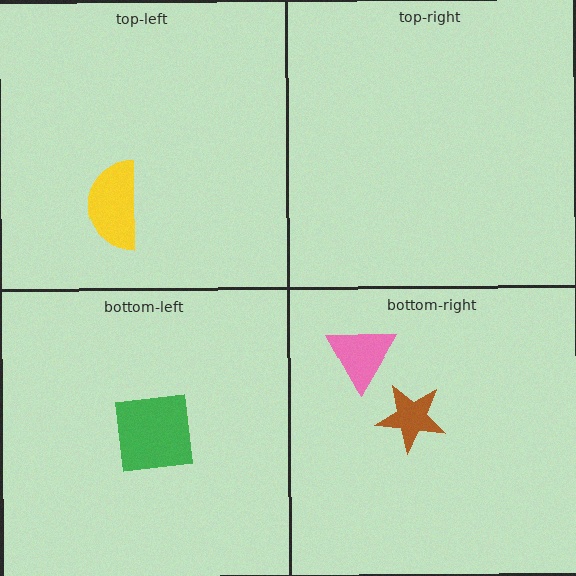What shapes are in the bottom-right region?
The brown star, the pink triangle.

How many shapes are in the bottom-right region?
2.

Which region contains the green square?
The bottom-left region.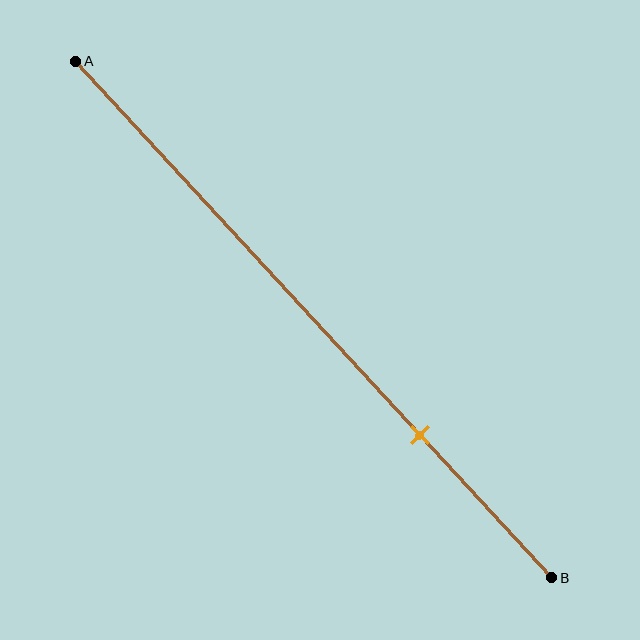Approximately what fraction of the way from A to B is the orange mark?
The orange mark is approximately 70% of the way from A to B.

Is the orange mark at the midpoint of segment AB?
No, the mark is at about 70% from A, not at the 50% midpoint.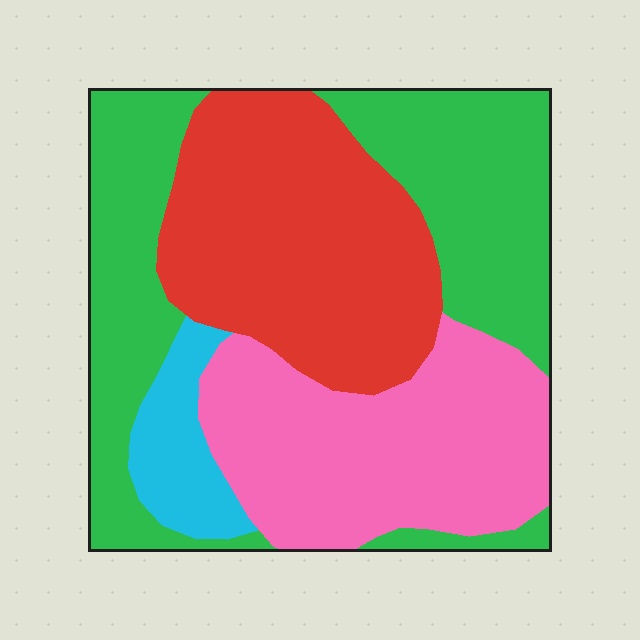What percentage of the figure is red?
Red covers around 30% of the figure.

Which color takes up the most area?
Green, at roughly 35%.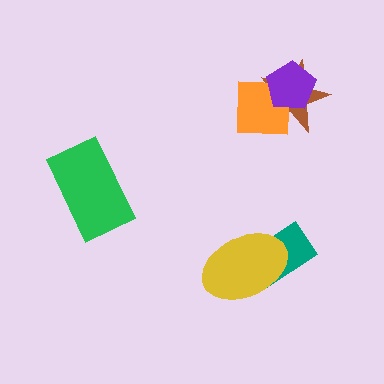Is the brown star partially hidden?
Yes, it is partially covered by another shape.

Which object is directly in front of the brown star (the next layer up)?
The orange square is directly in front of the brown star.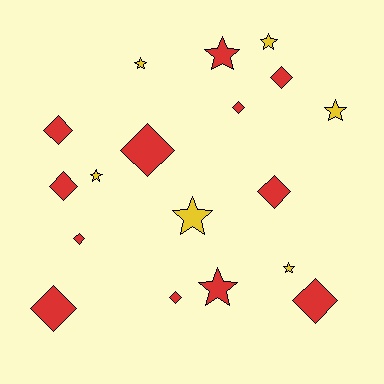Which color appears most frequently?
Red, with 12 objects.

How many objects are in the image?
There are 18 objects.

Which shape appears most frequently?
Diamond, with 10 objects.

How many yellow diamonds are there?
There are no yellow diamonds.